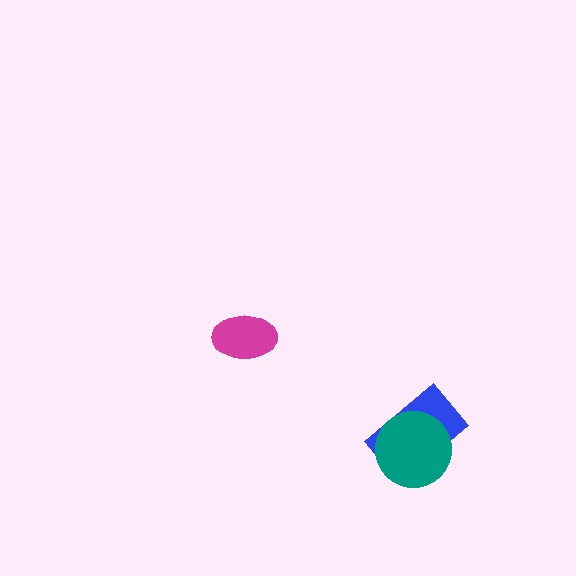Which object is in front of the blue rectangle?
The teal circle is in front of the blue rectangle.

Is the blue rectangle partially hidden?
Yes, it is partially covered by another shape.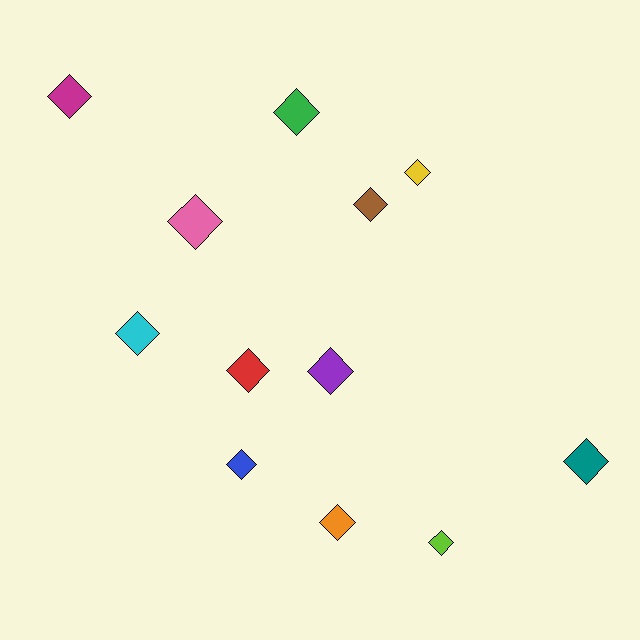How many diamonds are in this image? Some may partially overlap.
There are 12 diamonds.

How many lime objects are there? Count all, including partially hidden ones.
There is 1 lime object.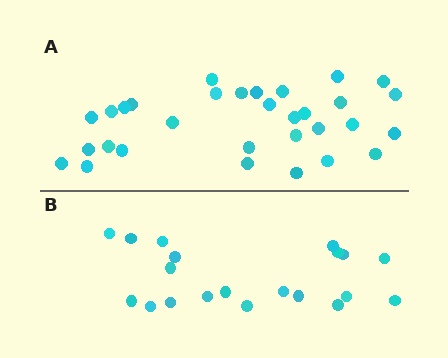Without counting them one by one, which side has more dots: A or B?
Region A (the top region) has more dots.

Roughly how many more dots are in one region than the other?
Region A has roughly 12 or so more dots than region B.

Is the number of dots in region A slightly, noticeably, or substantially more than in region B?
Region A has substantially more. The ratio is roughly 1.6 to 1.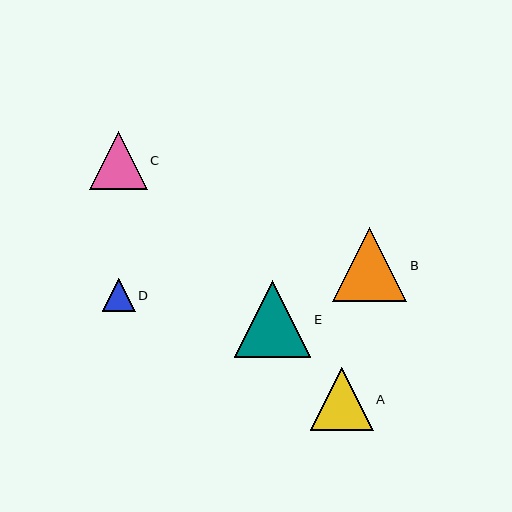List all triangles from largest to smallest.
From largest to smallest: E, B, A, C, D.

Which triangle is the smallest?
Triangle D is the smallest with a size of approximately 33 pixels.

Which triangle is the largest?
Triangle E is the largest with a size of approximately 77 pixels.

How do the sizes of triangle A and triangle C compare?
Triangle A and triangle C are approximately the same size.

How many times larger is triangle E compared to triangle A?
Triangle E is approximately 1.2 times the size of triangle A.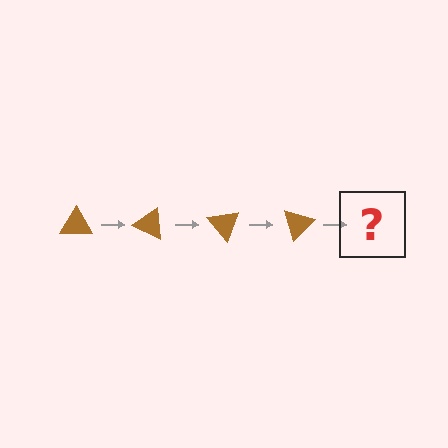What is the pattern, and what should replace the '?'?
The pattern is that the triangle rotates 25 degrees each step. The '?' should be a brown triangle rotated 100 degrees.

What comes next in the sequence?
The next element should be a brown triangle rotated 100 degrees.